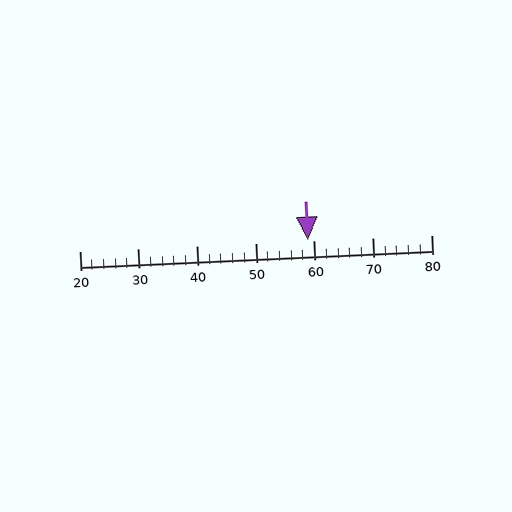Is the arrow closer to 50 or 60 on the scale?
The arrow is closer to 60.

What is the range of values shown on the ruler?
The ruler shows values from 20 to 80.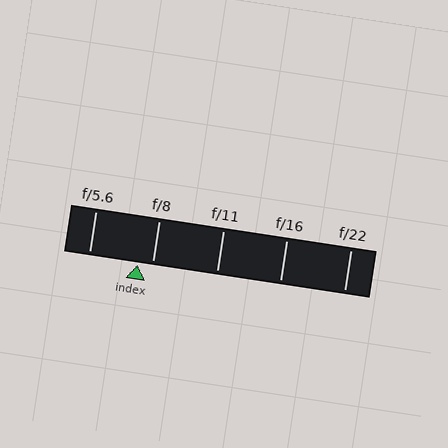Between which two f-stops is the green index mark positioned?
The index mark is between f/5.6 and f/8.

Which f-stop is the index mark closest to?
The index mark is closest to f/8.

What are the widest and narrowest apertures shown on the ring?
The widest aperture shown is f/5.6 and the narrowest is f/22.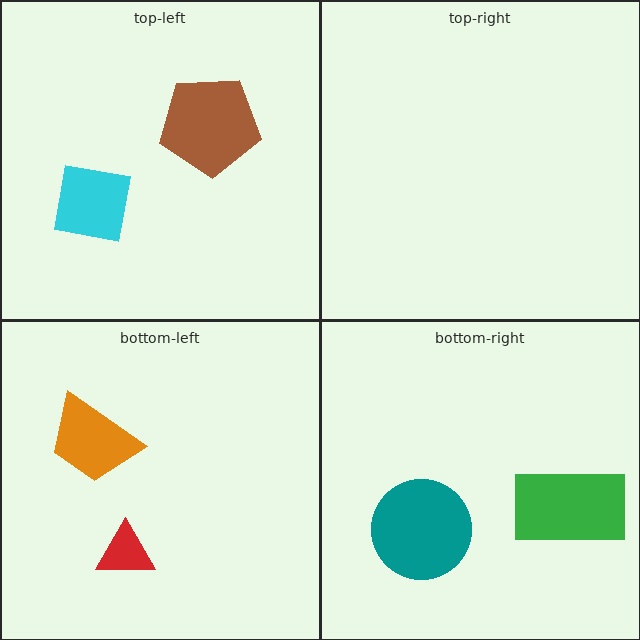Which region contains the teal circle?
The bottom-right region.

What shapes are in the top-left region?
The brown pentagon, the cyan square.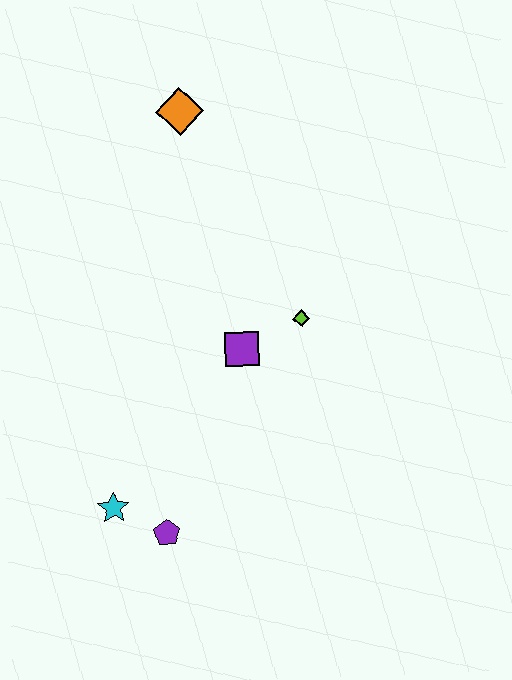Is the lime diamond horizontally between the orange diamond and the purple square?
No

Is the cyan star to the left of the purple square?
Yes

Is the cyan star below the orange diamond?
Yes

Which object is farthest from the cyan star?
The orange diamond is farthest from the cyan star.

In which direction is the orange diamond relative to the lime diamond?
The orange diamond is above the lime diamond.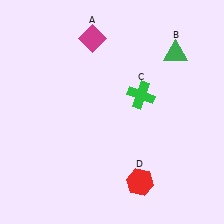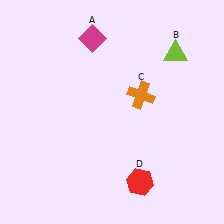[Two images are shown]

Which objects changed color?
B changed from green to lime. C changed from green to orange.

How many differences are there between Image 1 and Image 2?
There are 2 differences between the two images.